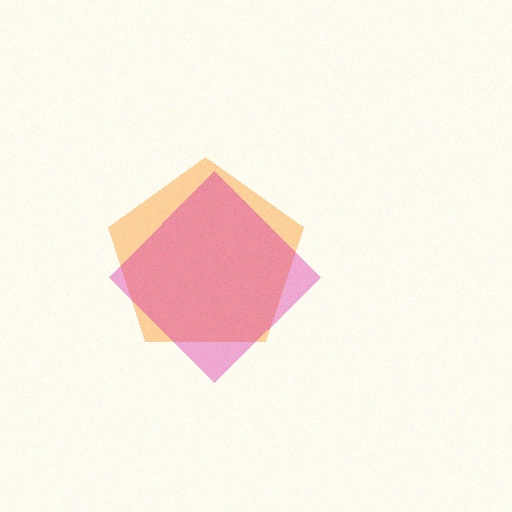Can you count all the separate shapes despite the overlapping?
Yes, there are 2 separate shapes.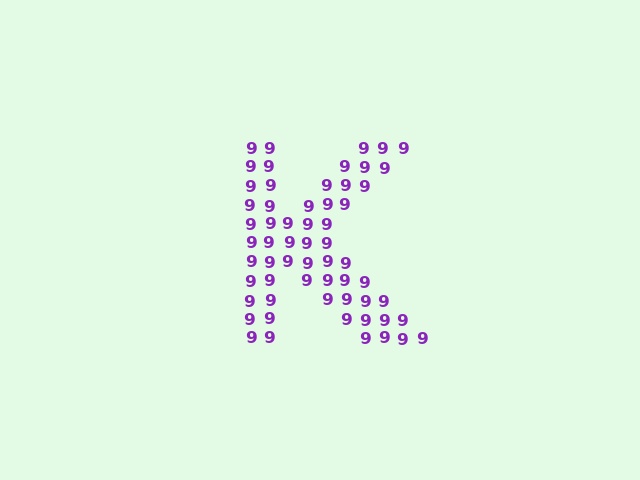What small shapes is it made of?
It is made of small digit 9's.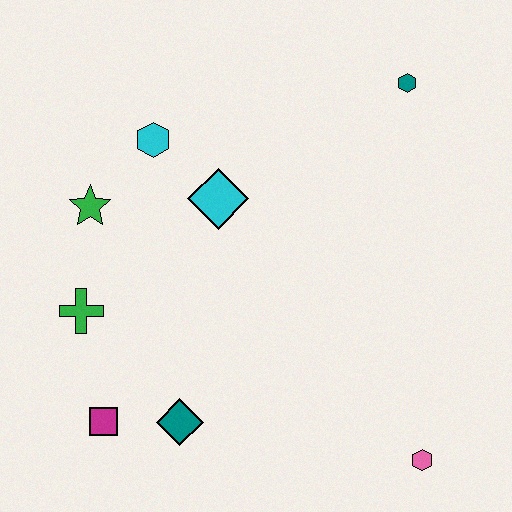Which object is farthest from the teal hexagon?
The magenta square is farthest from the teal hexagon.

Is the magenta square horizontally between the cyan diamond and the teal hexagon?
No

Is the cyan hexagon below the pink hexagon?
No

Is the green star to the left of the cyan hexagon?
Yes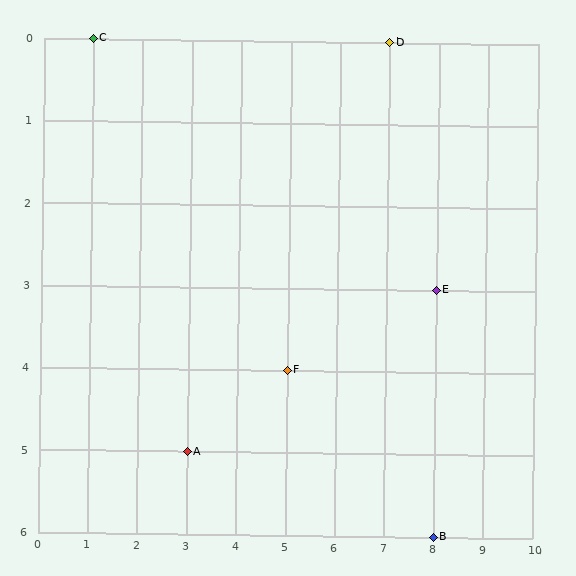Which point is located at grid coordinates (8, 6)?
Point B is at (8, 6).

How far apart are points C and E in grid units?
Points C and E are 7 columns and 3 rows apart (about 7.6 grid units diagonally).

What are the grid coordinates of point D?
Point D is at grid coordinates (7, 0).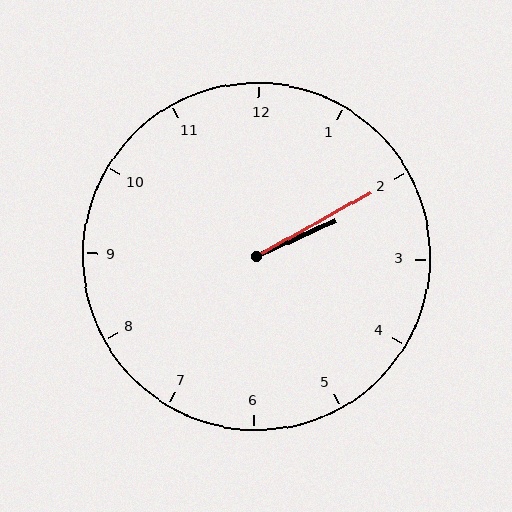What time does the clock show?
2:10.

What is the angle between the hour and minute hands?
Approximately 5 degrees.